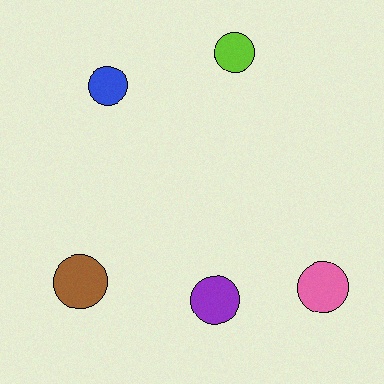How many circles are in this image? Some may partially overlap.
There are 5 circles.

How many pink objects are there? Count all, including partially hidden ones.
There is 1 pink object.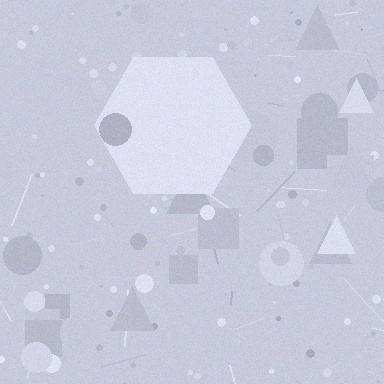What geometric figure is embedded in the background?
A hexagon is embedded in the background.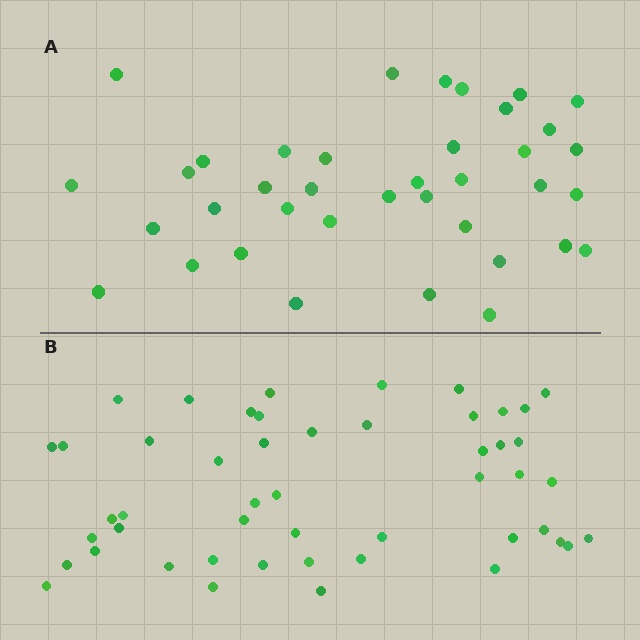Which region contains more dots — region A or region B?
Region B (the bottom region) has more dots.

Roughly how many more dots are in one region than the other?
Region B has roughly 12 or so more dots than region A.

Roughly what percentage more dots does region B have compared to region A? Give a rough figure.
About 30% more.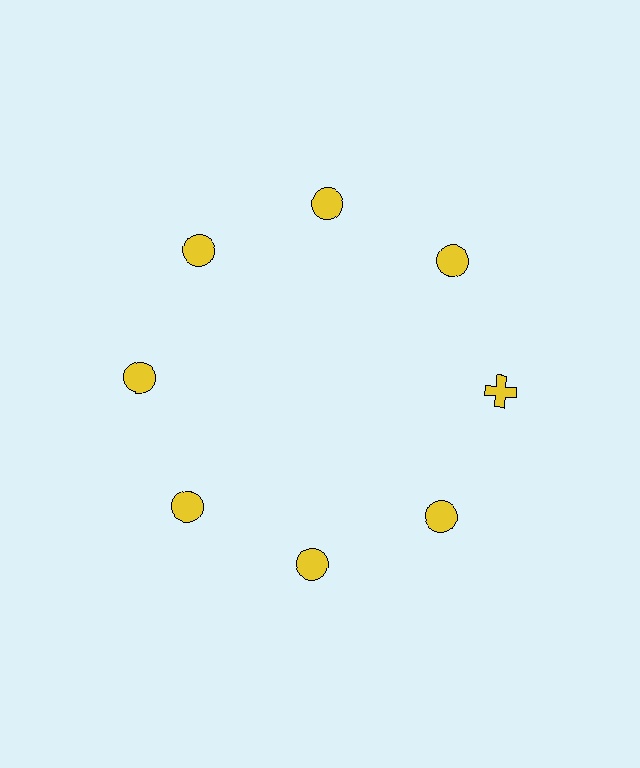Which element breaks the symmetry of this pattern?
The yellow cross at roughly the 3 o'clock position breaks the symmetry. All other shapes are yellow circles.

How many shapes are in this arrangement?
There are 8 shapes arranged in a ring pattern.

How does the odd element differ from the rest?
It has a different shape: cross instead of circle.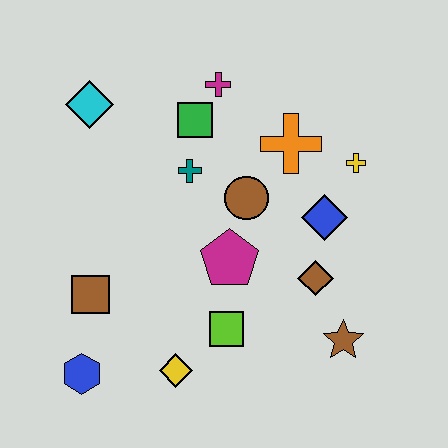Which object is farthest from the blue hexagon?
The yellow cross is farthest from the blue hexagon.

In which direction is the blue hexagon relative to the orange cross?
The blue hexagon is below the orange cross.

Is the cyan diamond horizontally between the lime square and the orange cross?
No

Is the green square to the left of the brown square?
No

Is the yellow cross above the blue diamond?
Yes